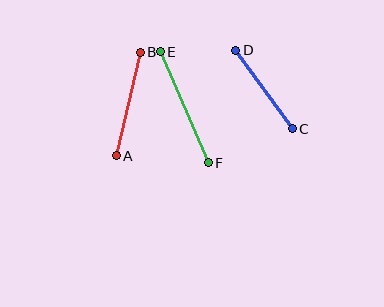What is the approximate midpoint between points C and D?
The midpoint is at approximately (264, 90) pixels.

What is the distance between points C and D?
The distance is approximately 97 pixels.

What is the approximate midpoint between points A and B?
The midpoint is at approximately (128, 104) pixels.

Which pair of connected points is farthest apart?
Points E and F are farthest apart.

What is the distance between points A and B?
The distance is approximately 106 pixels.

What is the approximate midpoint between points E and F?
The midpoint is at approximately (184, 107) pixels.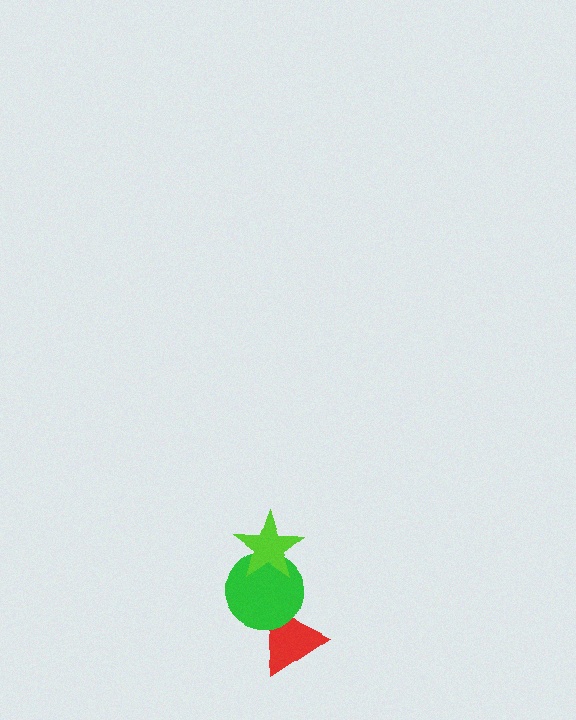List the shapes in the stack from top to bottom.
From top to bottom: the lime star, the green circle, the red triangle.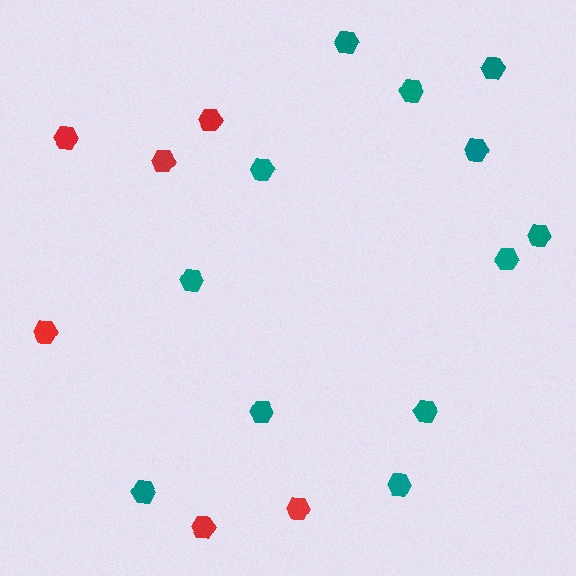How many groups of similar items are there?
There are 2 groups: one group of red hexagons (6) and one group of teal hexagons (12).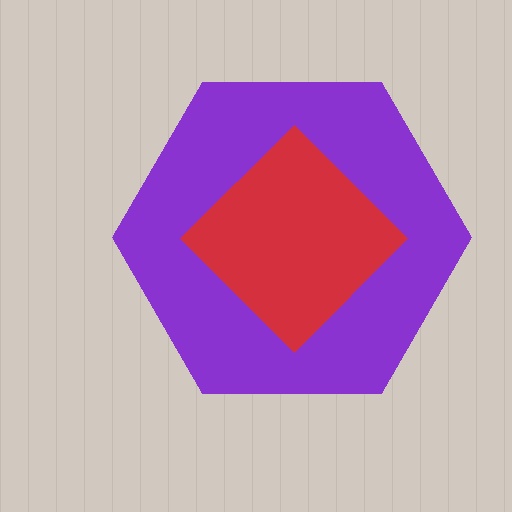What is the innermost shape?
The red diamond.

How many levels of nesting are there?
2.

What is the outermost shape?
The purple hexagon.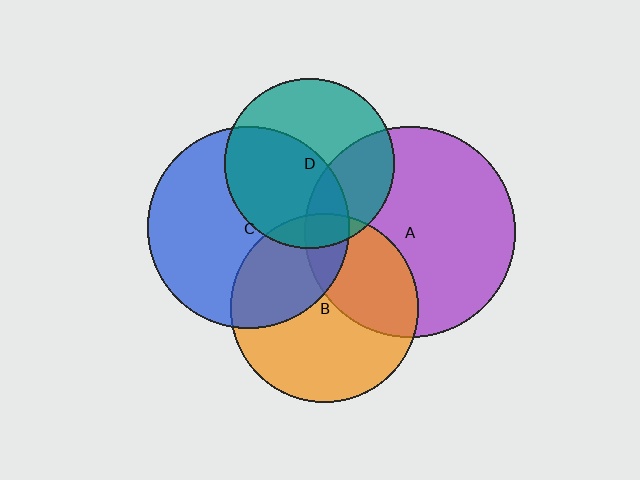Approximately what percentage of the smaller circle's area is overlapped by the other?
Approximately 35%.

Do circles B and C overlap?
Yes.